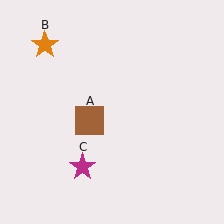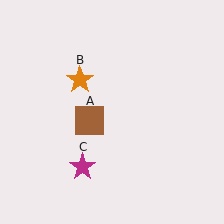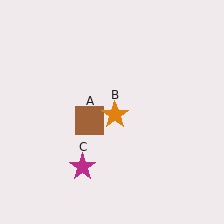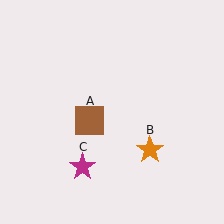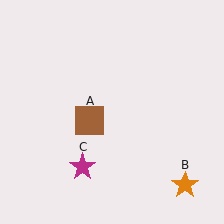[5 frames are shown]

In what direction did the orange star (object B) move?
The orange star (object B) moved down and to the right.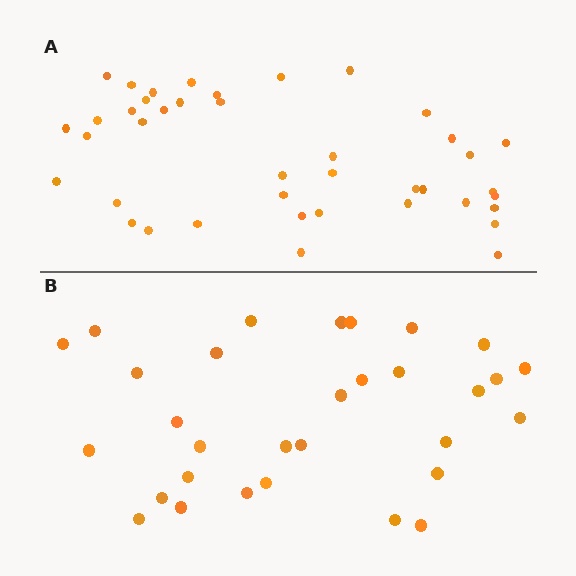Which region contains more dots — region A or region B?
Region A (the top region) has more dots.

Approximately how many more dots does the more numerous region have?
Region A has roughly 10 or so more dots than region B.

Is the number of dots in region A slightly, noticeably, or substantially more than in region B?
Region A has noticeably more, but not dramatically so. The ratio is roughly 1.3 to 1.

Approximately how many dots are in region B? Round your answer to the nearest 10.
About 30 dots. (The exact count is 31, which rounds to 30.)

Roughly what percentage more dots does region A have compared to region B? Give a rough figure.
About 30% more.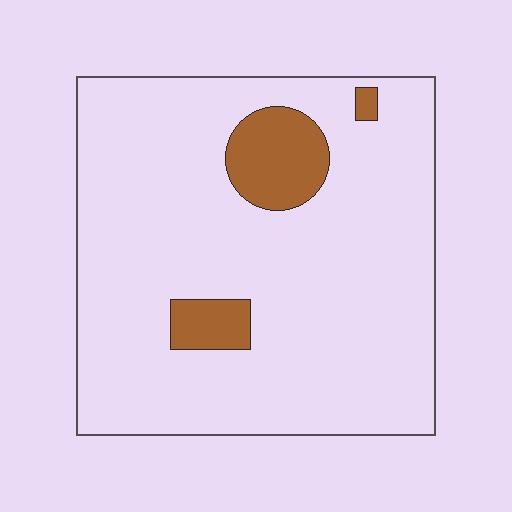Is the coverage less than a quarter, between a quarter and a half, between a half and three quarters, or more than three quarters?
Less than a quarter.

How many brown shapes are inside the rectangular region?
3.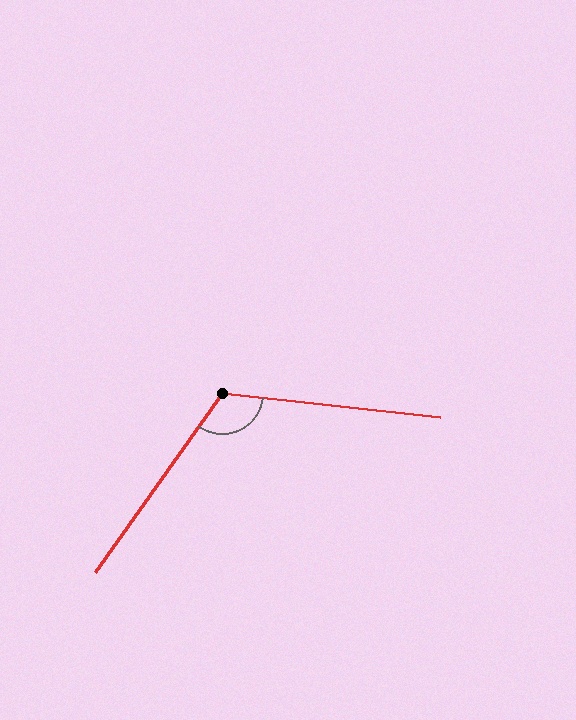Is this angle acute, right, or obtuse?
It is obtuse.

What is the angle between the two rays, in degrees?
Approximately 119 degrees.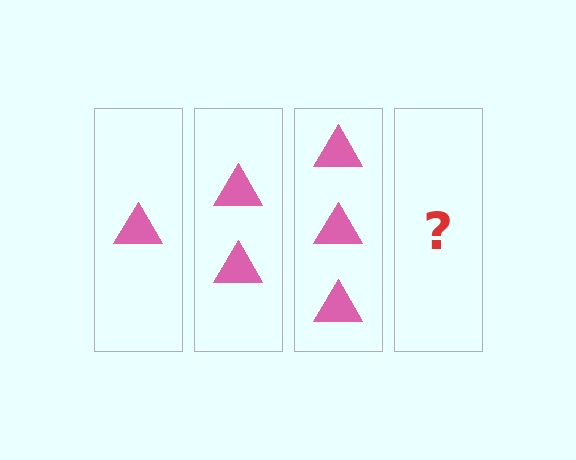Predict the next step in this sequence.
The next step is 4 triangles.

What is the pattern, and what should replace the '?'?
The pattern is that each step adds one more triangle. The '?' should be 4 triangles.